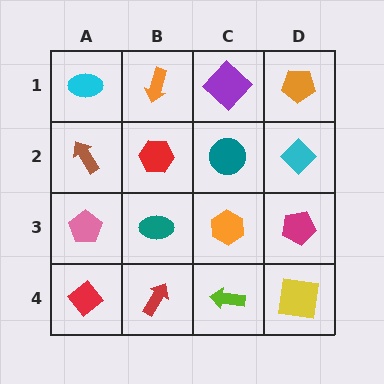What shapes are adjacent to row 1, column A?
A brown arrow (row 2, column A), an orange arrow (row 1, column B).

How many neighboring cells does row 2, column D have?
3.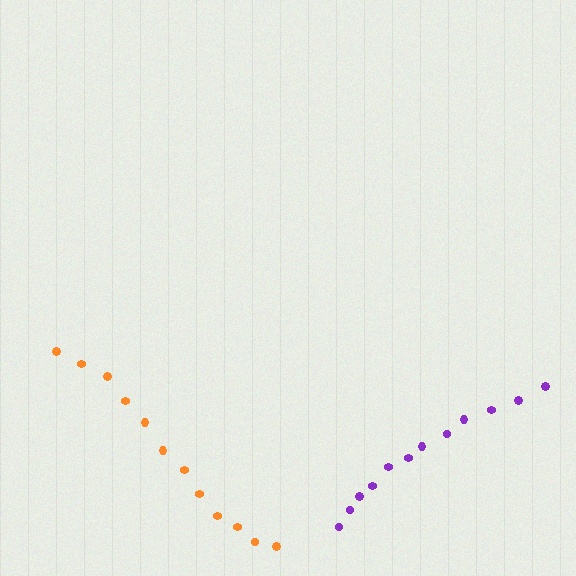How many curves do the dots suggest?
There are 2 distinct paths.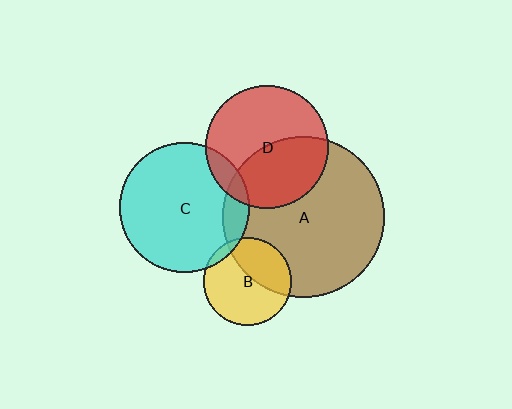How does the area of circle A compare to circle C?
Approximately 1.5 times.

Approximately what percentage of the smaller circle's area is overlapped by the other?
Approximately 45%.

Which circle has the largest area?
Circle A (brown).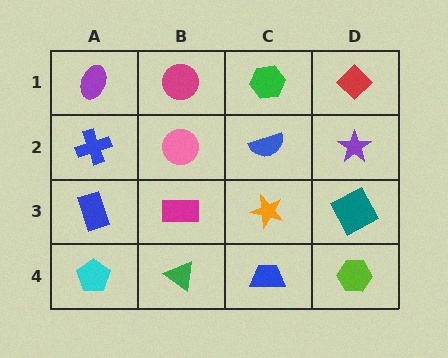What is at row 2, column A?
A blue cross.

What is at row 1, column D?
A red diamond.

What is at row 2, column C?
A blue semicircle.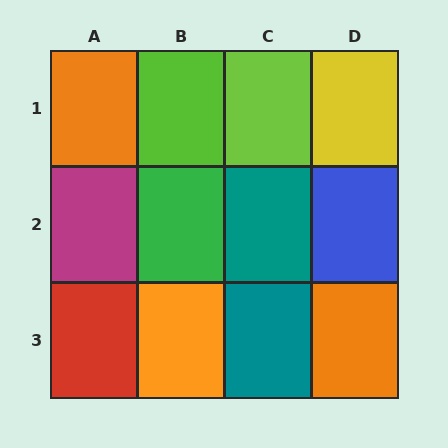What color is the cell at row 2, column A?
Magenta.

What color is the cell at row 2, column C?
Teal.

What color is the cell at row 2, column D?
Blue.